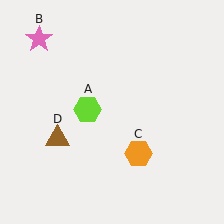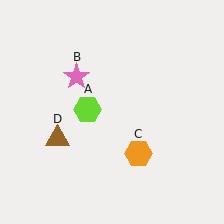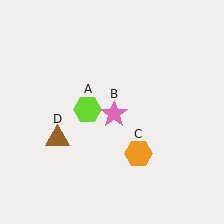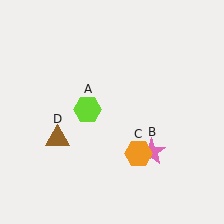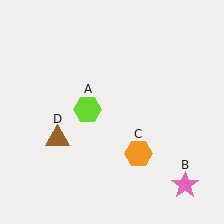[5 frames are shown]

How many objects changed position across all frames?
1 object changed position: pink star (object B).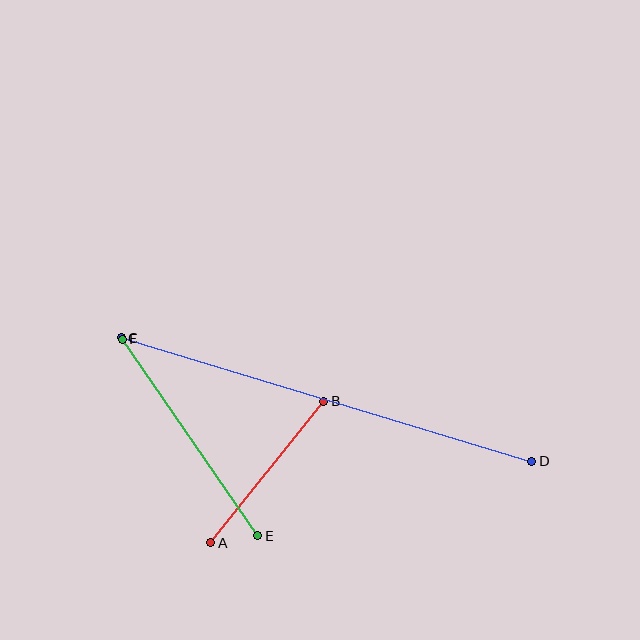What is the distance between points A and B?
The distance is approximately 181 pixels.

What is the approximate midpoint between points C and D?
The midpoint is at approximately (327, 400) pixels.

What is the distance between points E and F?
The distance is approximately 239 pixels.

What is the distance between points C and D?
The distance is approximately 429 pixels.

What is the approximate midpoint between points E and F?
The midpoint is at approximately (190, 437) pixels.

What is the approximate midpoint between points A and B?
The midpoint is at approximately (267, 472) pixels.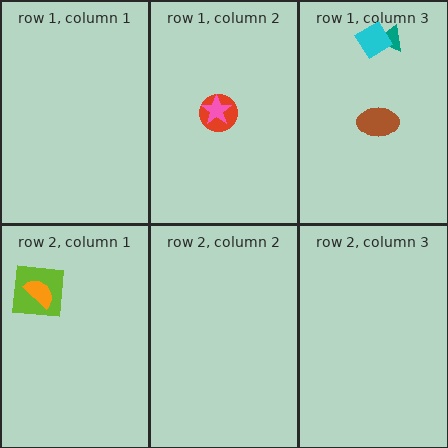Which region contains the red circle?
The row 1, column 2 region.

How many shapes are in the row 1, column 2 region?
2.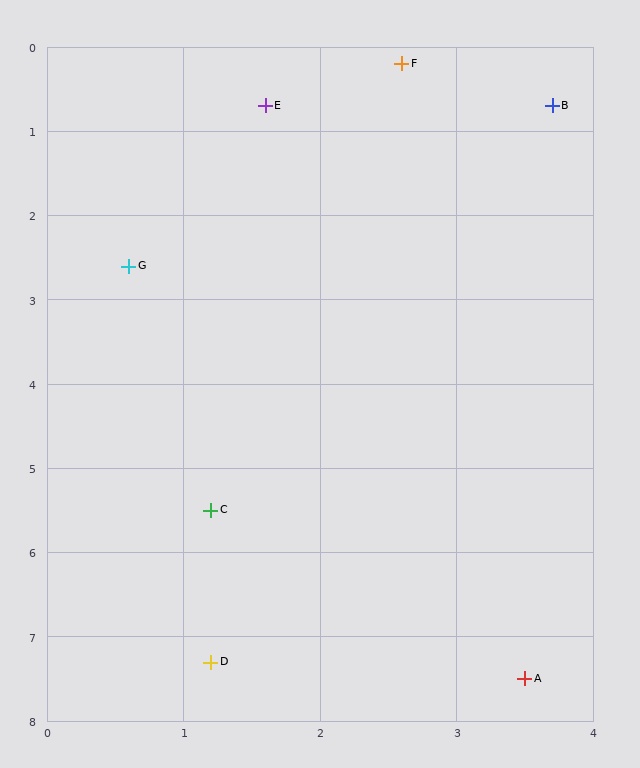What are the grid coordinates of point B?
Point B is at approximately (3.7, 0.7).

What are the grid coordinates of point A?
Point A is at approximately (3.5, 7.5).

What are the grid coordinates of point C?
Point C is at approximately (1.2, 5.5).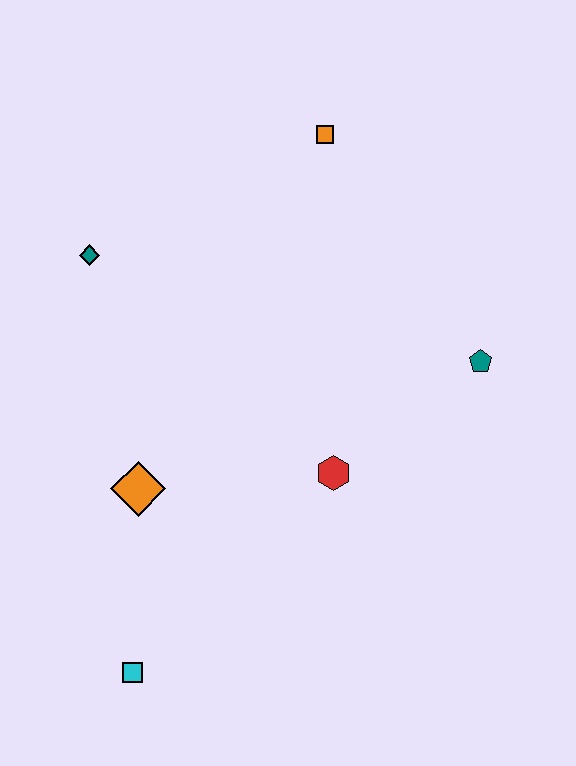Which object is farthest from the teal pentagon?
The cyan square is farthest from the teal pentagon.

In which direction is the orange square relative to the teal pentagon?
The orange square is above the teal pentagon.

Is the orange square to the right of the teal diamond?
Yes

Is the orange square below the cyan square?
No